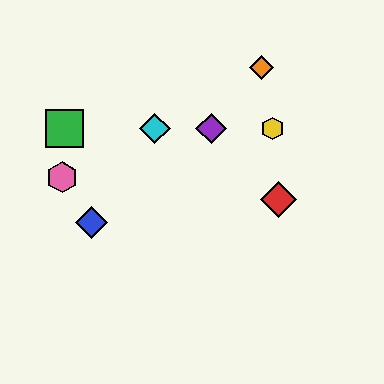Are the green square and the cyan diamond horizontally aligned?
Yes, both are at y≈129.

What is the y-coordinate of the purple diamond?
The purple diamond is at y≈129.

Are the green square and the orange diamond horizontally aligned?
No, the green square is at y≈129 and the orange diamond is at y≈68.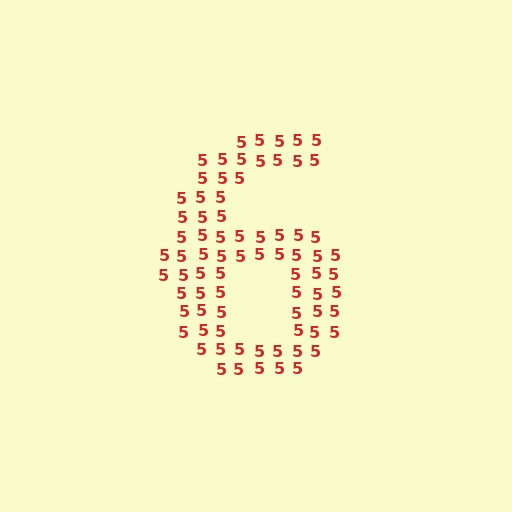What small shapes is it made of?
It is made of small digit 5's.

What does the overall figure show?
The overall figure shows the digit 6.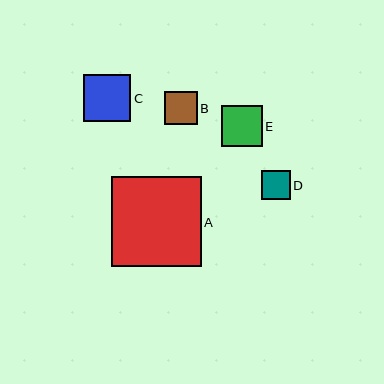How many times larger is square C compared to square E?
Square C is approximately 1.2 times the size of square E.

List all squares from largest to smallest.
From largest to smallest: A, C, E, B, D.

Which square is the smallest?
Square D is the smallest with a size of approximately 29 pixels.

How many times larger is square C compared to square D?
Square C is approximately 1.6 times the size of square D.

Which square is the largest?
Square A is the largest with a size of approximately 90 pixels.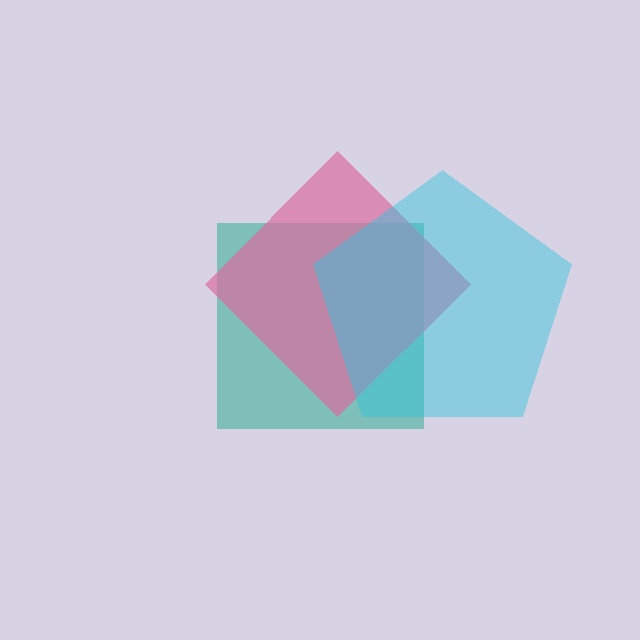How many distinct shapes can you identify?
There are 3 distinct shapes: a teal square, a pink diamond, a cyan pentagon.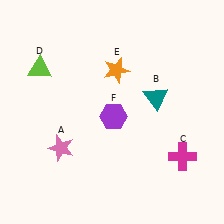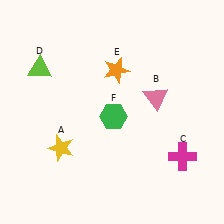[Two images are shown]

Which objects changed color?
A changed from pink to yellow. B changed from teal to pink. F changed from purple to green.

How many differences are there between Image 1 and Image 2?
There are 3 differences between the two images.